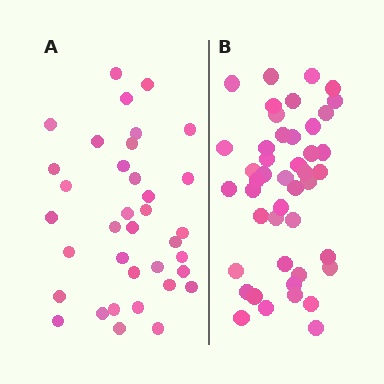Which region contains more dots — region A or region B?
Region B (the right region) has more dots.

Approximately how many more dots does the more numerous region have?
Region B has roughly 8 or so more dots than region A.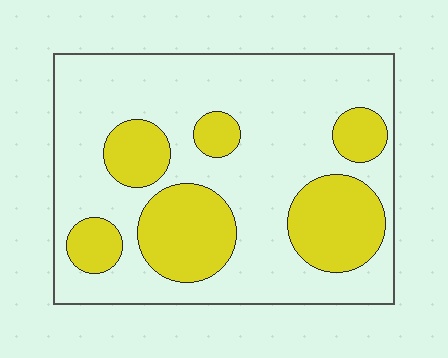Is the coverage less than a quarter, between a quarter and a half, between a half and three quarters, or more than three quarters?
Between a quarter and a half.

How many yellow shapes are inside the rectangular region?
6.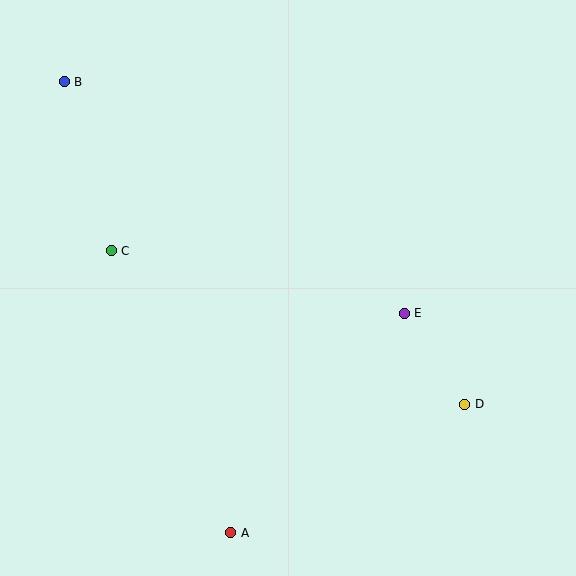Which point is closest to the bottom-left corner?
Point A is closest to the bottom-left corner.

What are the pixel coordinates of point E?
Point E is at (404, 313).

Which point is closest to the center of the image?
Point E at (404, 313) is closest to the center.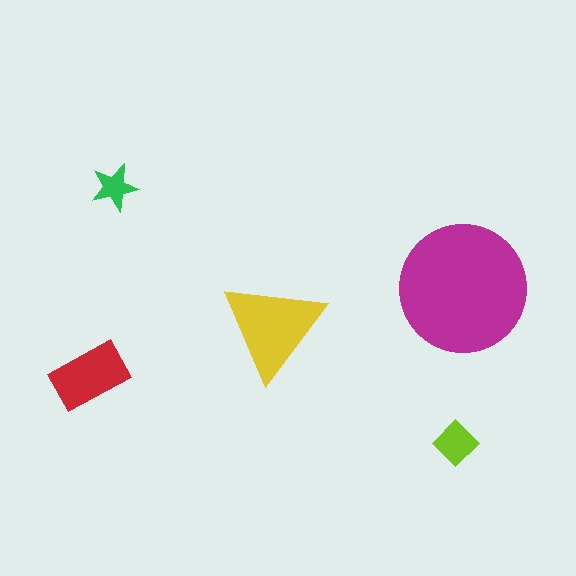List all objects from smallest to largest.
The green star, the lime diamond, the red rectangle, the yellow triangle, the magenta circle.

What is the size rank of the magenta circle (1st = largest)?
1st.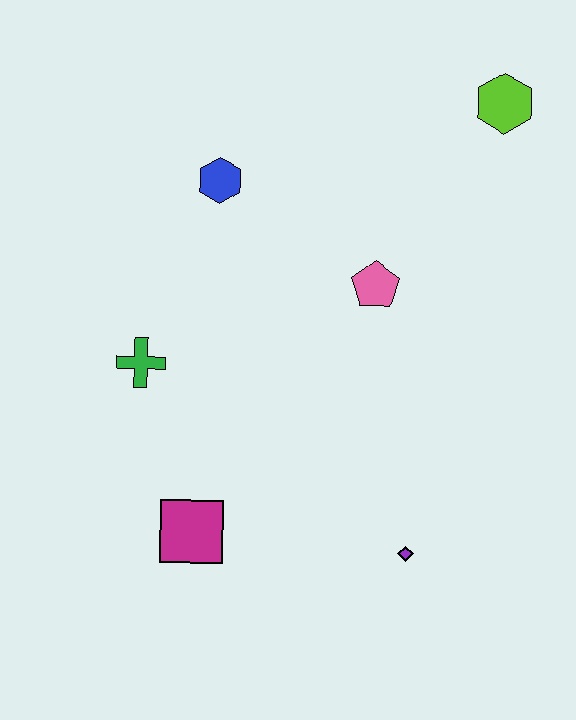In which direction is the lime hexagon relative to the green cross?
The lime hexagon is to the right of the green cross.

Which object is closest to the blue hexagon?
The pink pentagon is closest to the blue hexagon.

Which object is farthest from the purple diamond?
The lime hexagon is farthest from the purple diamond.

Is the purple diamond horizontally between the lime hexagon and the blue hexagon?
Yes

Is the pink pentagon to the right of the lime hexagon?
No